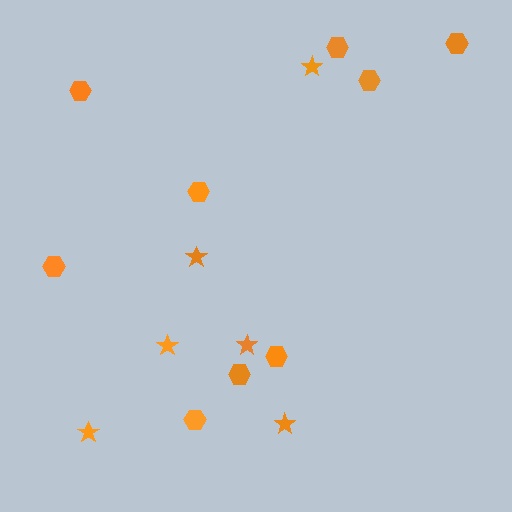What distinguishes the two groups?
There are 2 groups: one group of hexagons (9) and one group of stars (6).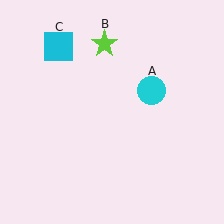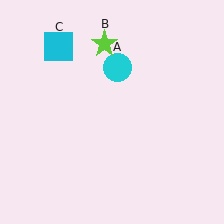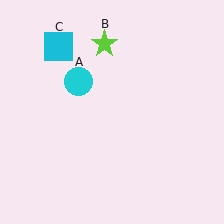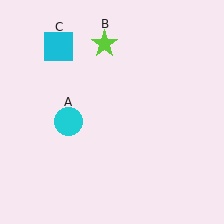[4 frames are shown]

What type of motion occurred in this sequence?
The cyan circle (object A) rotated counterclockwise around the center of the scene.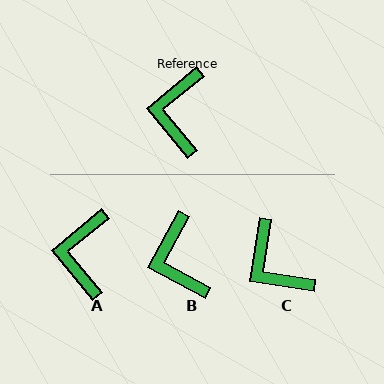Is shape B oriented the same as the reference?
No, it is off by about 22 degrees.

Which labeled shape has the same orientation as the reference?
A.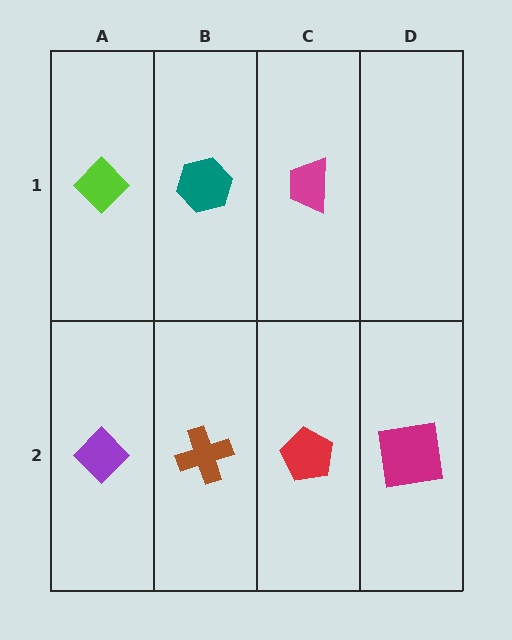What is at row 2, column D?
A magenta square.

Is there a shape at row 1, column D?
No, that cell is empty.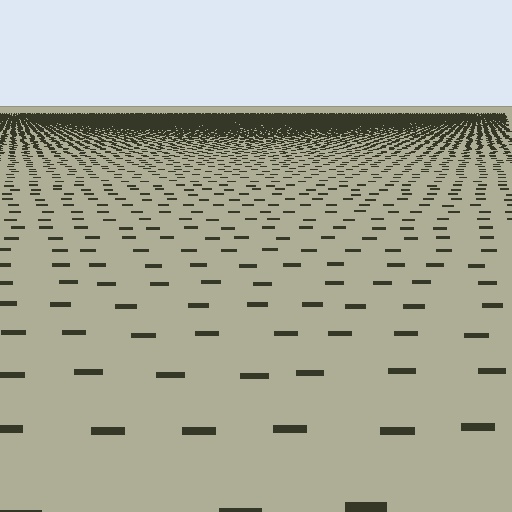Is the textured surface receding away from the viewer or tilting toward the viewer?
The surface is receding away from the viewer. Texture elements get smaller and denser toward the top.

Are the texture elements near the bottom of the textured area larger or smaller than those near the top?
Larger. Near the bottom, elements are closer to the viewer and appear at a bigger on-screen size.